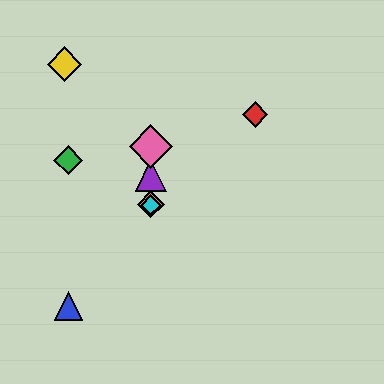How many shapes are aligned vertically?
4 shapes (the purple triangle, the orange diamond, the cyan diamond, the pink diamond) are aligned vertically.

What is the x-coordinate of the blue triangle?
The blue triangle is at x≈68.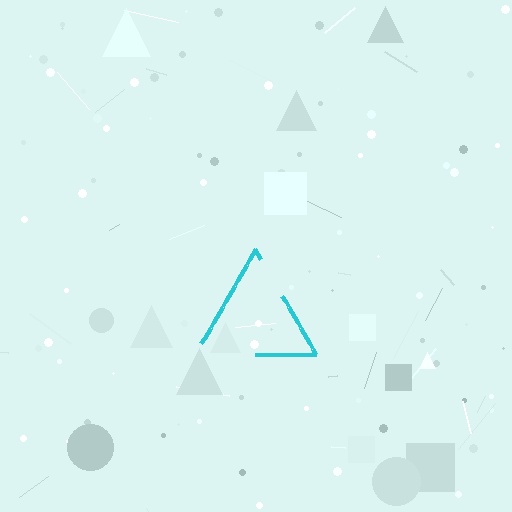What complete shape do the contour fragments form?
The contour fragments form a triangle.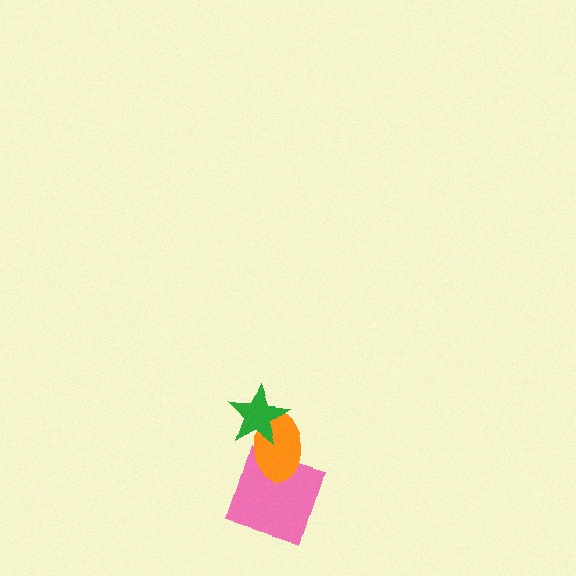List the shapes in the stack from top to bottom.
From top to bottom: the green star, the orange ellipse, the pink square.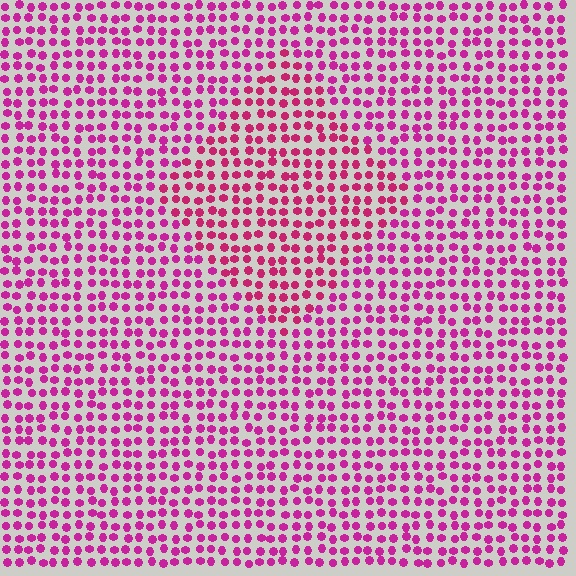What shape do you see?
I see a diamond.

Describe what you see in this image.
The image is filled with small magenta elements in a uniform arrangement. A diamond-shaped region is visible where the elements are tinted to a slightly different hue, forming a subtle color boundary.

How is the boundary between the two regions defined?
The boundary is defined purely by a slight shift in hue (about 17 degrees). Spacing, size, and orientation are identical on both sides.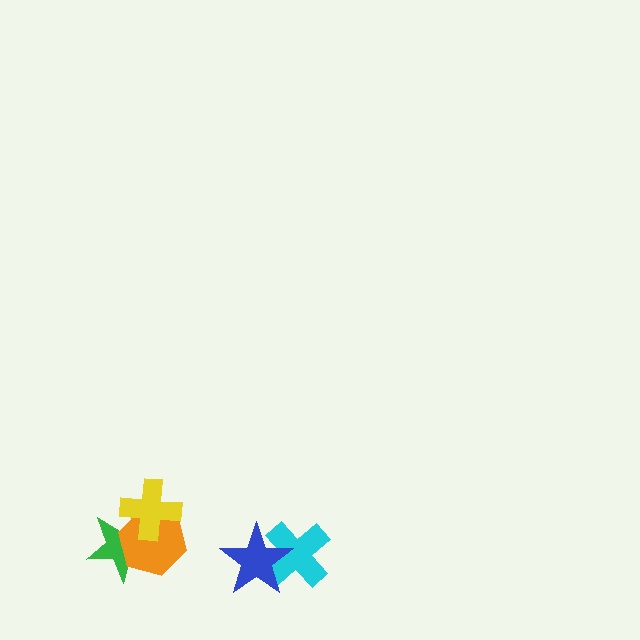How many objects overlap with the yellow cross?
2 objects overlap with the yellow cross.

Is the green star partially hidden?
Yes, it is partially covered by another shape.